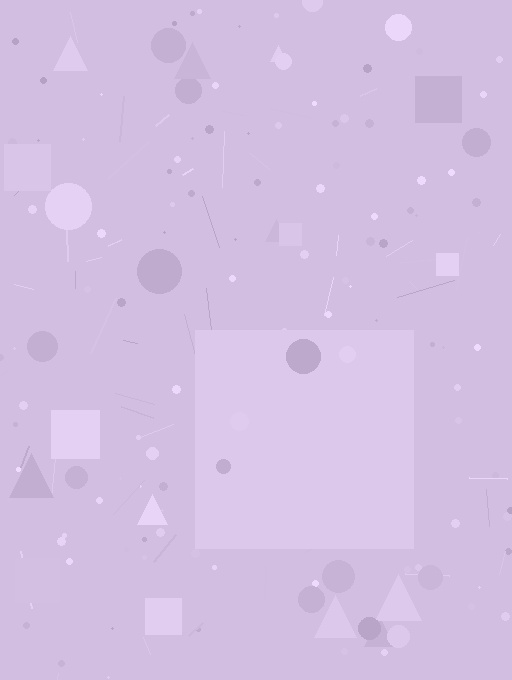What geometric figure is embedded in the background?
A square is embedded in the background.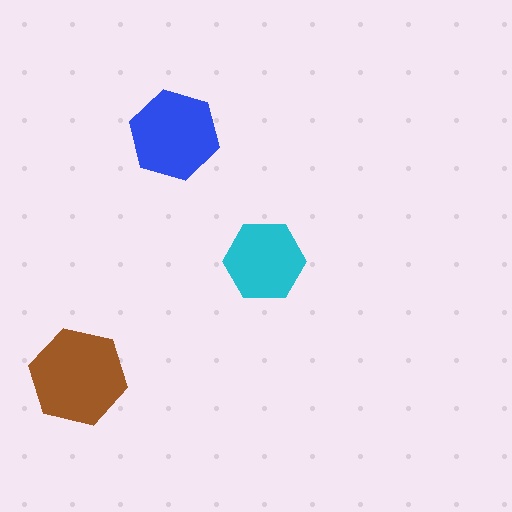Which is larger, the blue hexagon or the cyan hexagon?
The blue one.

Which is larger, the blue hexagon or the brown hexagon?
The brown one.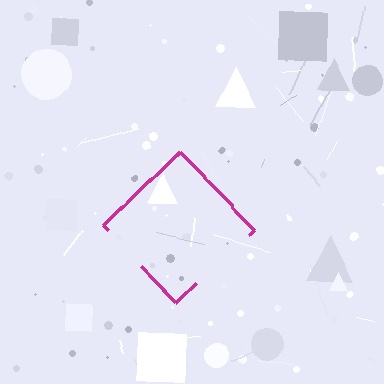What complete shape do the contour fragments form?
The contour fragments form a diamond.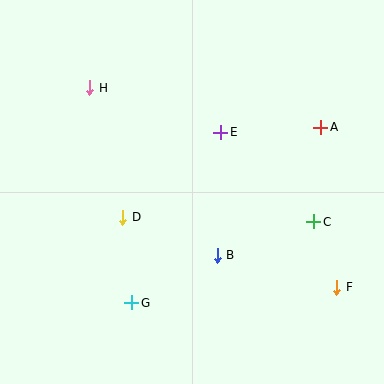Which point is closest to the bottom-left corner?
Point G is closest to the bottom-left corner.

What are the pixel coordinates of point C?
Point C is at (314, 222).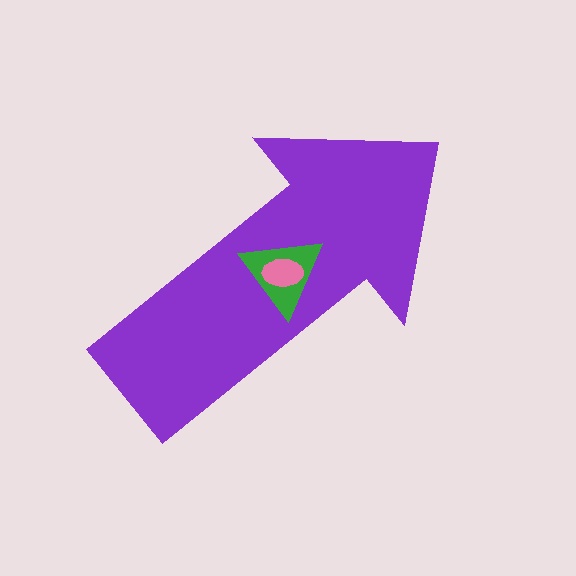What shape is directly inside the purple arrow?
The green triangle.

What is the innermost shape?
The pink ellipse.